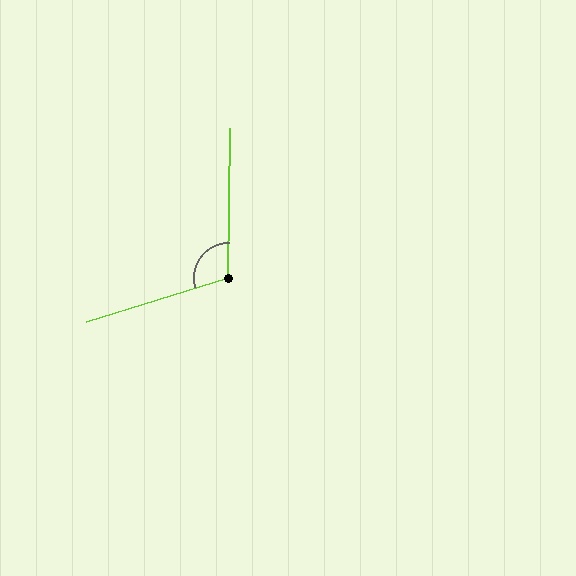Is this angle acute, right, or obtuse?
It is obtuse.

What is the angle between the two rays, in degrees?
Approximately 108 degrees.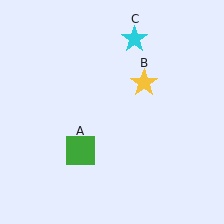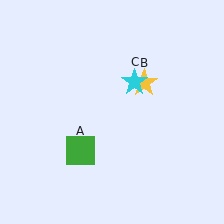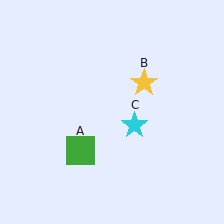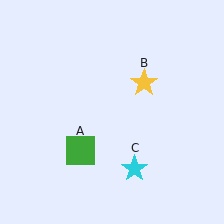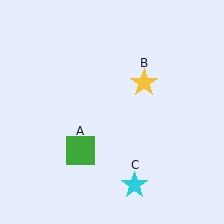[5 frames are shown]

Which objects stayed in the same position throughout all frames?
Green square (object A) and yellow star (object B) remained stationary.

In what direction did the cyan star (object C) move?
The cyan star (object C) moved down.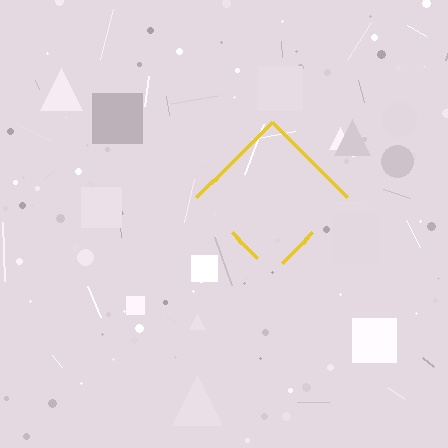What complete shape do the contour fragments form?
The contour fragments form a diamond.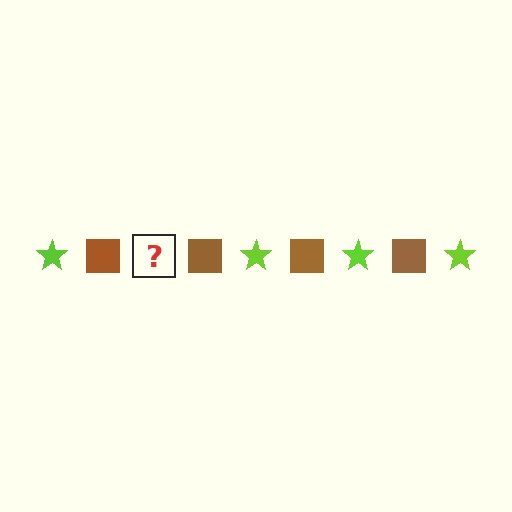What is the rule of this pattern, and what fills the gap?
The rule is that the pattern alternates between lime star and brown square. The gap should be filled with a lime star.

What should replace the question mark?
The question mark should be replaced with a lime star.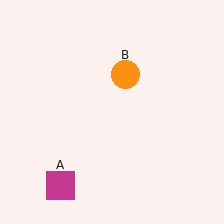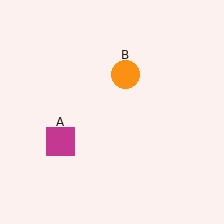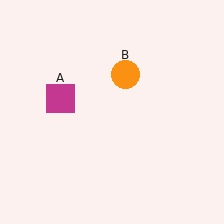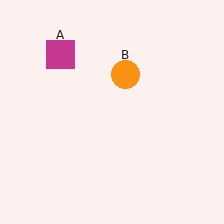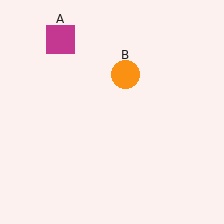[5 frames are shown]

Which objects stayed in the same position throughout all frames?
Orange circle (object B) remained stationary.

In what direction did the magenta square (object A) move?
The magenta square (object A) moved up.